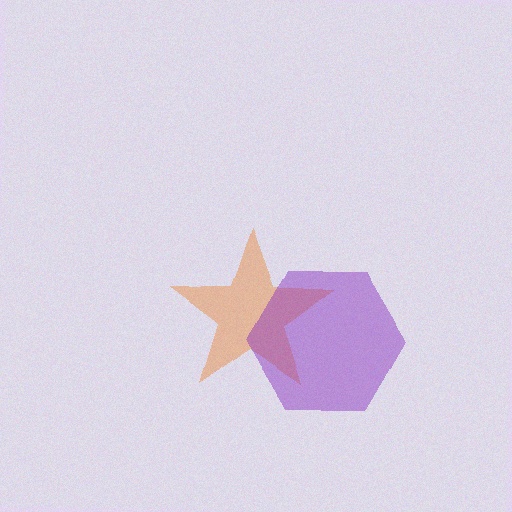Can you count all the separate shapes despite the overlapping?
Yes, there are 2 separate shapes.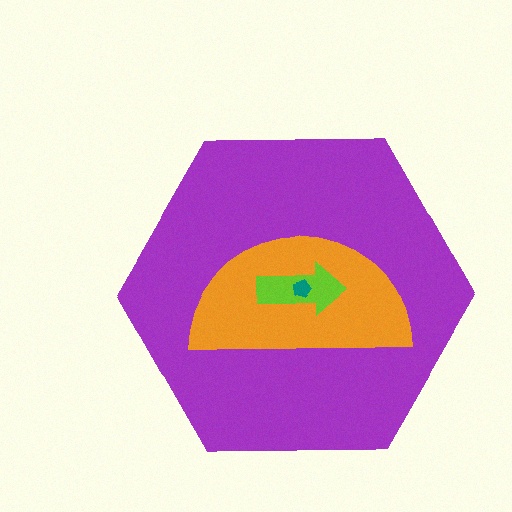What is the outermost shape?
The purple hexagon.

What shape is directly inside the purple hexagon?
The orange semicircle.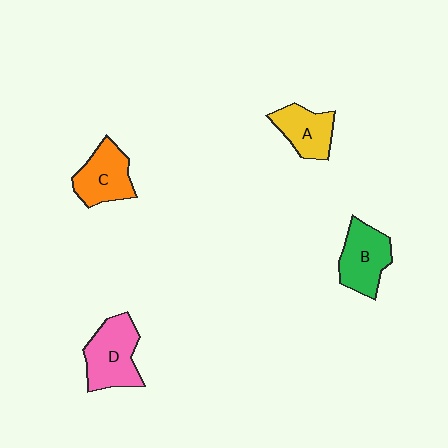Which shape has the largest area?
Shape D (pink).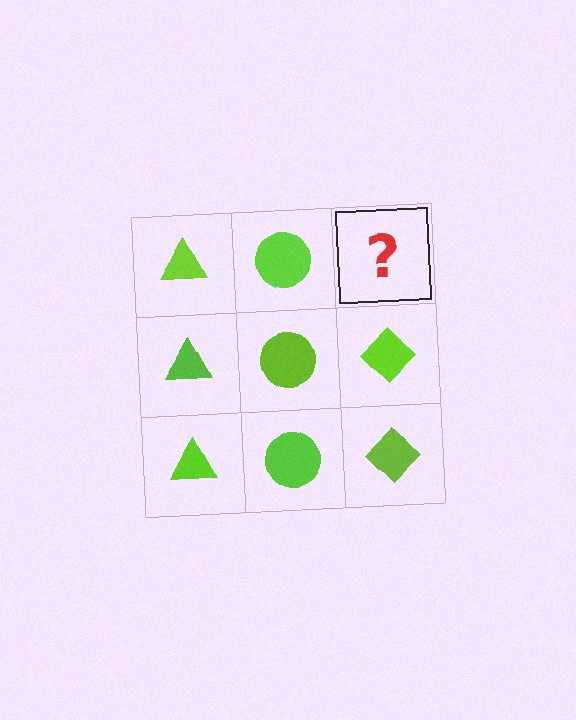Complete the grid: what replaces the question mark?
The question mark should be replaced with a lime diamond.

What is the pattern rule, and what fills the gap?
The rule is that each column has a consistent shape. The gap should be filled with a lime diamond.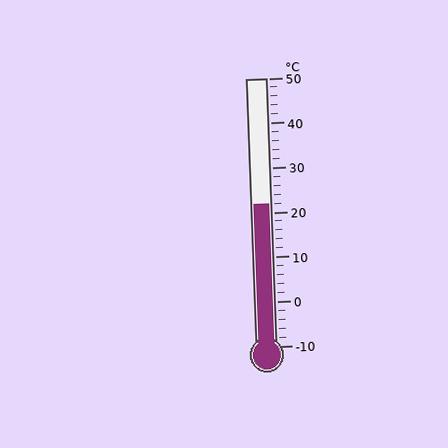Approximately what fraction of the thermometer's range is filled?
The thermometer is filled to approximately 55% of its range.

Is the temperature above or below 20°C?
The temperature is above 20°C.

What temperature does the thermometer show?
The thermometer shows approximately 22°C.